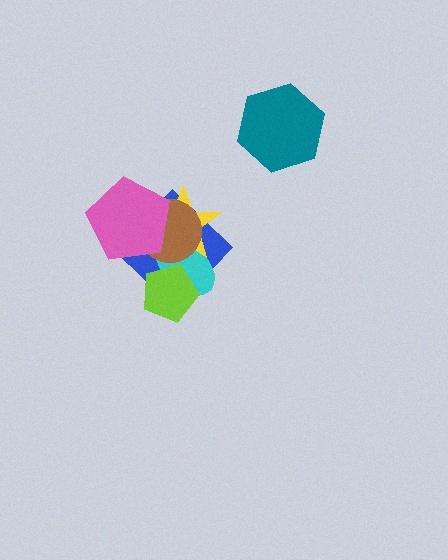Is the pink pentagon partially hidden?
No, no other shape covers it.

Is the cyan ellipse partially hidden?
Yes, it is partially covered by another shape.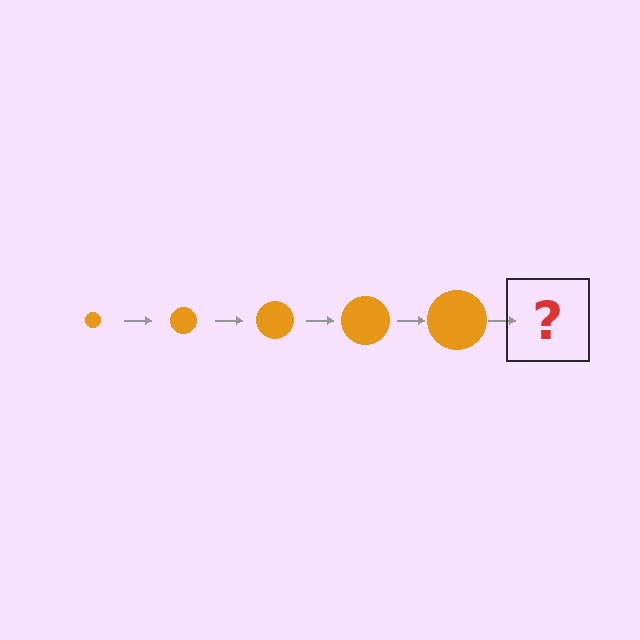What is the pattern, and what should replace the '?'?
The pattern is that the circle gets progressively larger each step. The '?' should be an orange circle, larger than the previous one.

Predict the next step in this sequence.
The next step is an orange circle, larger than the previous one.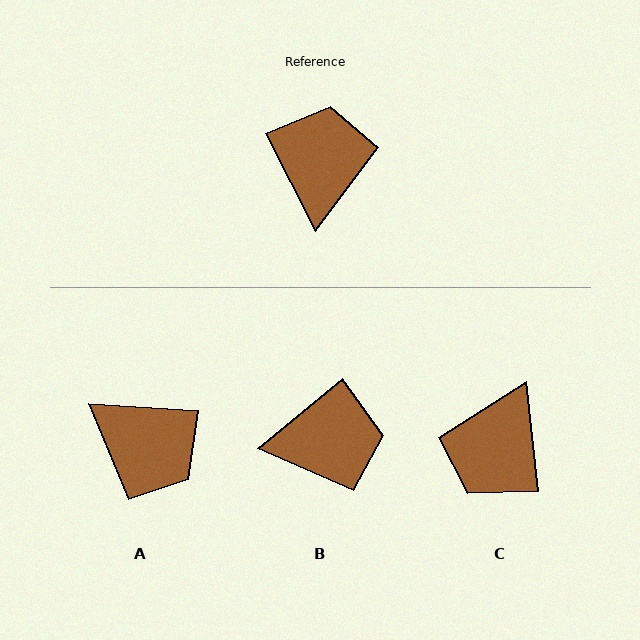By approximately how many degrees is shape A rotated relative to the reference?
Approximately 121 degrees clockwise.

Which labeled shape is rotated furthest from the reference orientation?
C, about 159 degrees away.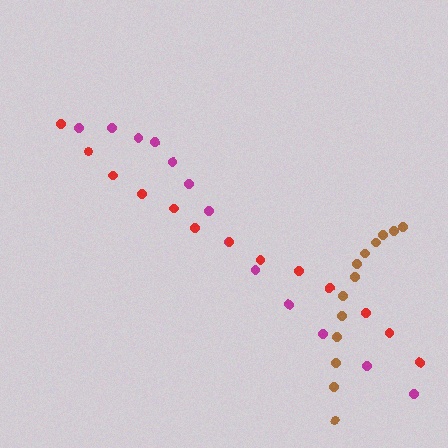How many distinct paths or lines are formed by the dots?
There are 3 distinct paths.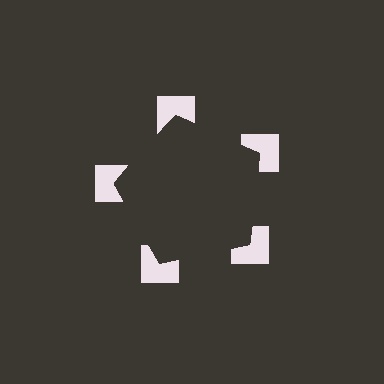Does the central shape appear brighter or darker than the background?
It typically appears slightly darker than the background, even though no actual brightness change is drawn.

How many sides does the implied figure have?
5 sides.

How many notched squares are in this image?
There are 5 — one at each vertex of the illusory pentagon.